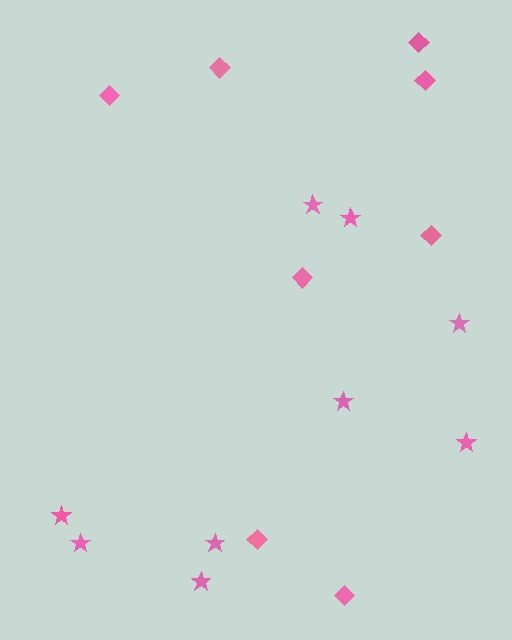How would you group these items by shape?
There are 2 groups: one group of diamonds (8) and one group of stars (9).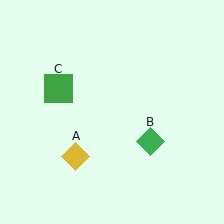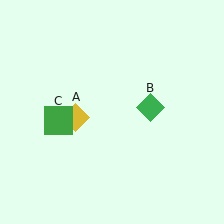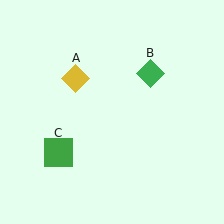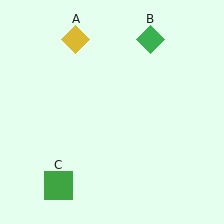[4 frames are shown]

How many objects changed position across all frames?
3 objects changed position: yellow diamond (object A), green diamond (object B), green square (object C).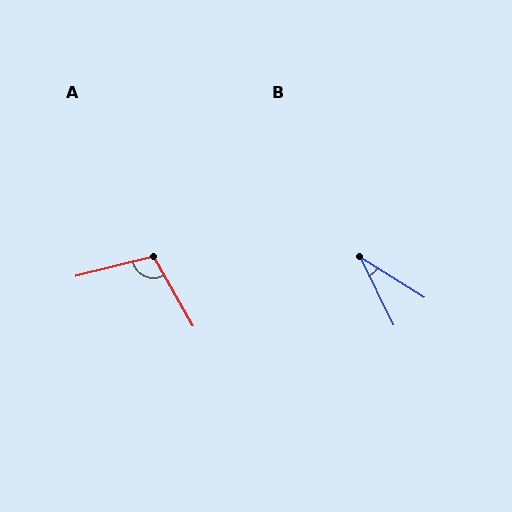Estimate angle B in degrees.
Approximately 32 degrees.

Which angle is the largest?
A, at approximately 105 degrees.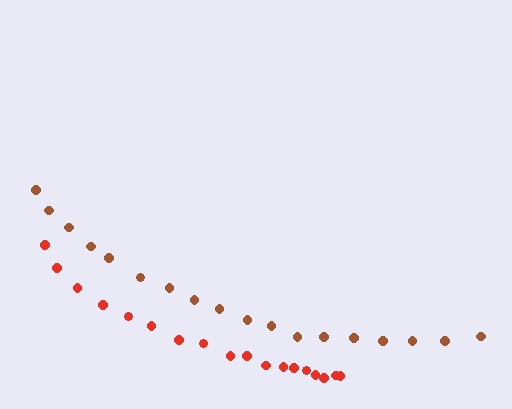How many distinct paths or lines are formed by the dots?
There are 2 distinct paths.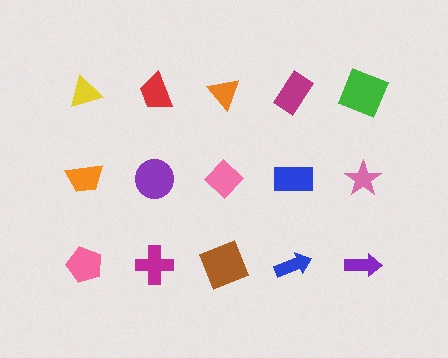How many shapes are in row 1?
5 shapes.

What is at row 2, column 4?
A blue rectangle.